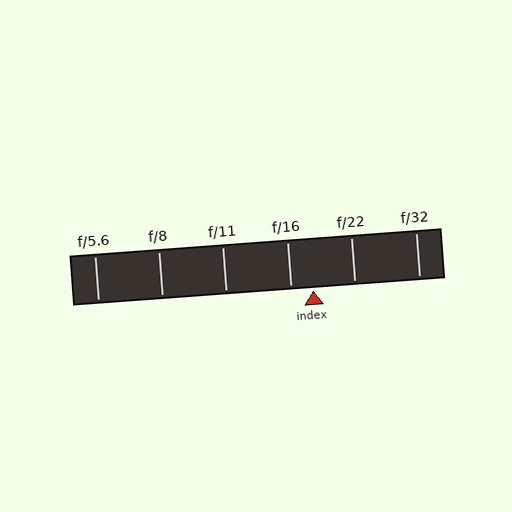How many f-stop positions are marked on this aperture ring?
There are 6 f-stop positions marked.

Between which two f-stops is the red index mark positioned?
The index mark is between f/16 and f/22.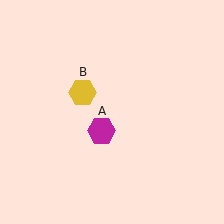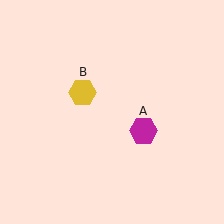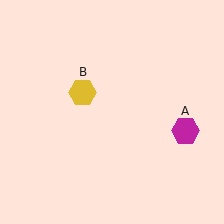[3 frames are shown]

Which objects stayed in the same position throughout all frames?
Yellow hexagon (object B) remained stationary.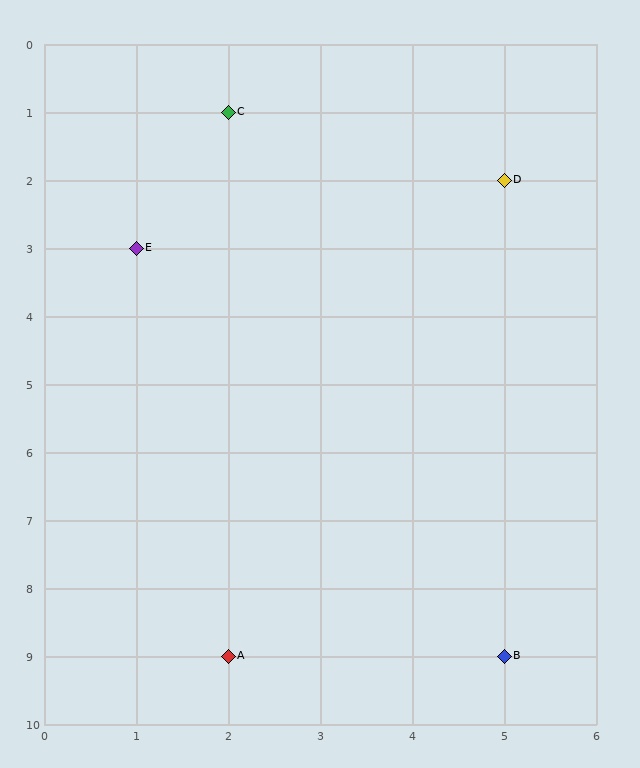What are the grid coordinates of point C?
Point C is at grid coordinates (2, 1).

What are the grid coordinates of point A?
Point A is at grid coordinates (2, 9).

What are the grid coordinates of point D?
Point D is at grid coordinates (5, 2).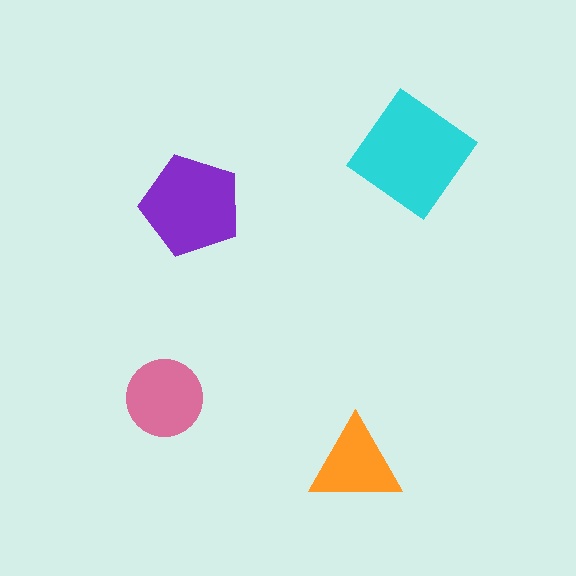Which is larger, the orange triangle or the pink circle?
The pink circle.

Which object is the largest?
The cyan diamond.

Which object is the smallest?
The orange triangle.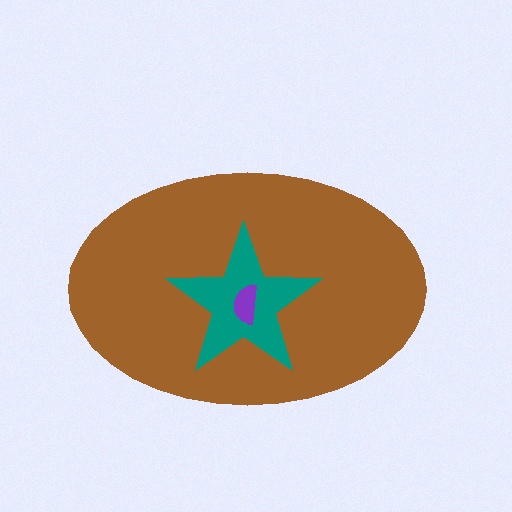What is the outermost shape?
The brown ellipse.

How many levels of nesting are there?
3.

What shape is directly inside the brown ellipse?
The teal star.